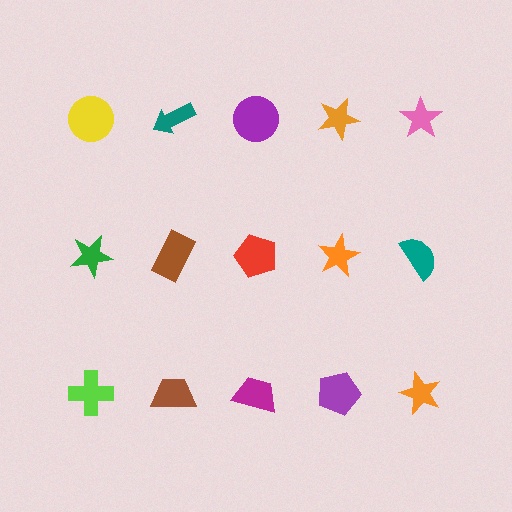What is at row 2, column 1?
A green star.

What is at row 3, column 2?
A brown trapezoid.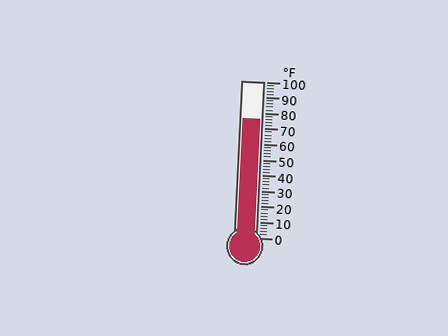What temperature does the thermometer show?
The thermometer shows approximately 76°F.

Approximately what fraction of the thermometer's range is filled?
The thermometer is filled to approximately 75% of its range.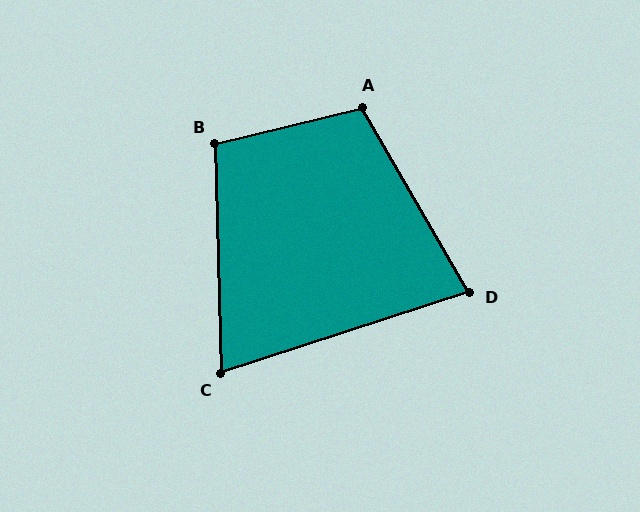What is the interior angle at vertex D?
Approximately 78 degrees (acute).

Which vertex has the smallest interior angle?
C, at approximately 74 degrees.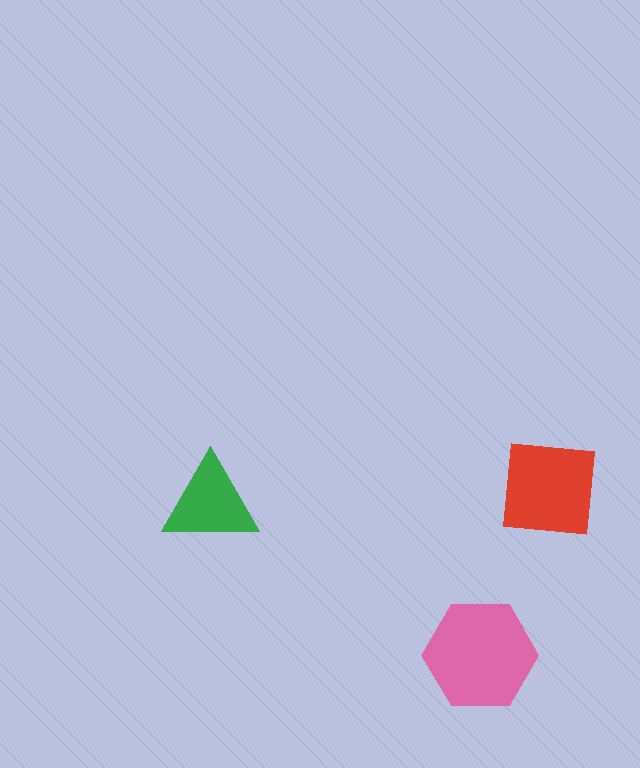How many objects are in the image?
There are 3 objects in the image.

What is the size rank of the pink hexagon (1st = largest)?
1st.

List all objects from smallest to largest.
The green triangle, the red square, the pink hexagon.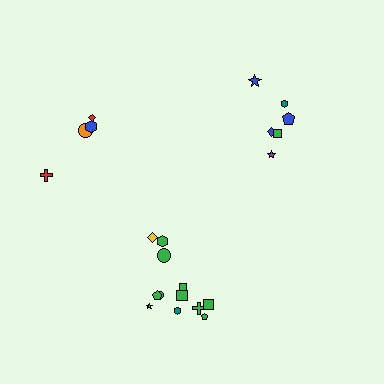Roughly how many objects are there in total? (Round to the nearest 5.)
Roughly 20 objects in total.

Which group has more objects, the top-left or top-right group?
The top-right group.